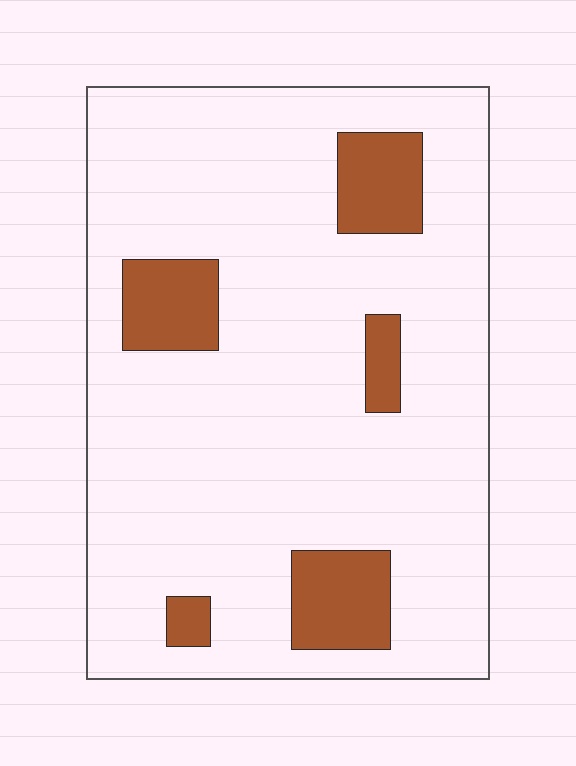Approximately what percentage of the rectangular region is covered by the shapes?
Approximately 15%.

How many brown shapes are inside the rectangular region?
5.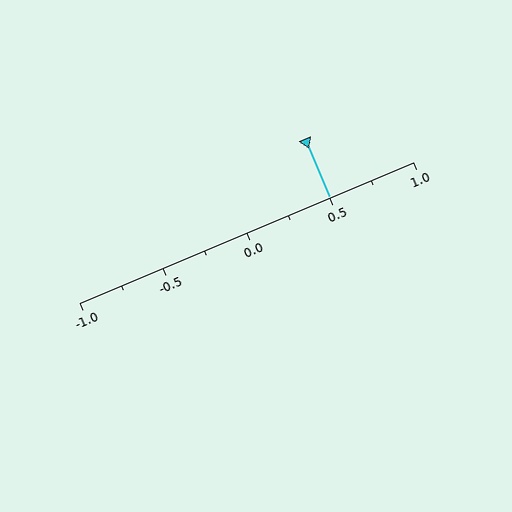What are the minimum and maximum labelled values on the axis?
The axis runs from -1.0 to 1.0.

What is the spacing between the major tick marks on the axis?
The major ticks are spaced 0.5 apart.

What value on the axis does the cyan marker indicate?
The marker indicates approximately 0.5.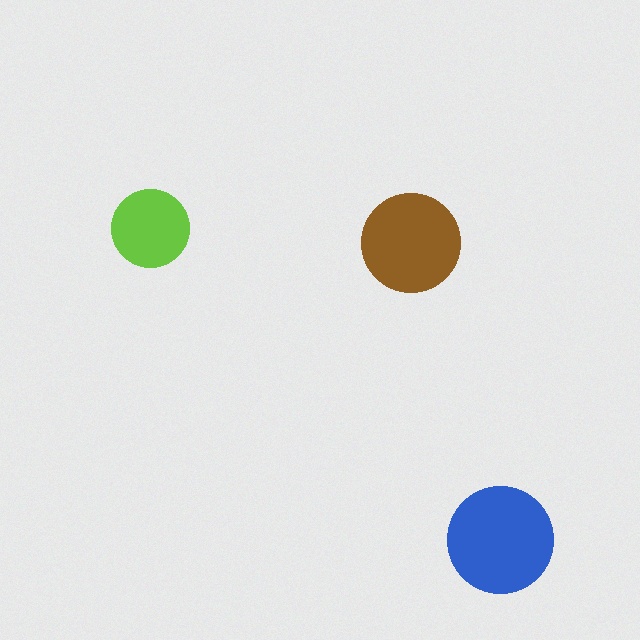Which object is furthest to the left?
The lime circle is leftmost.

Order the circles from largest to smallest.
the blue one, the brown one, the lime one.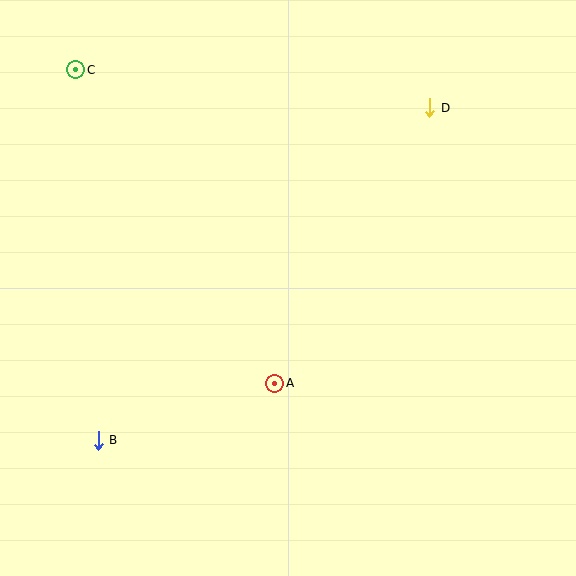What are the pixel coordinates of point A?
Point A is at (275, 383).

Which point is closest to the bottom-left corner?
Point B is closest to the bottom-left corner.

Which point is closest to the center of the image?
Point A at (275, 383) is closest to the center.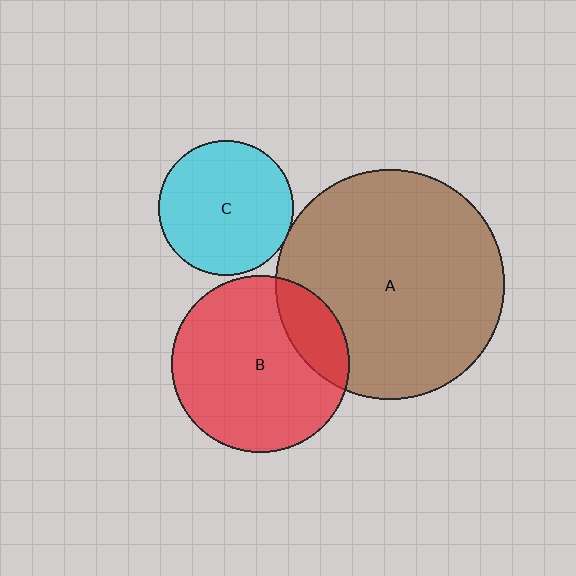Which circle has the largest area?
Circle A (brown).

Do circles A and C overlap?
Yes.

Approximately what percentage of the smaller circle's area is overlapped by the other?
Approximately 5%.